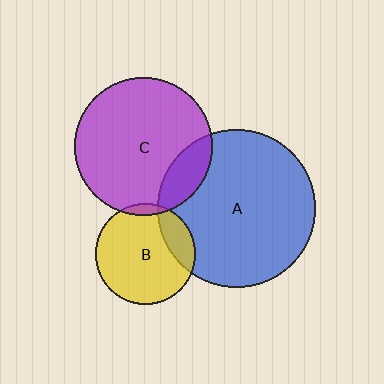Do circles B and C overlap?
Yes.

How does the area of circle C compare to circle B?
Approximately 1.9 times.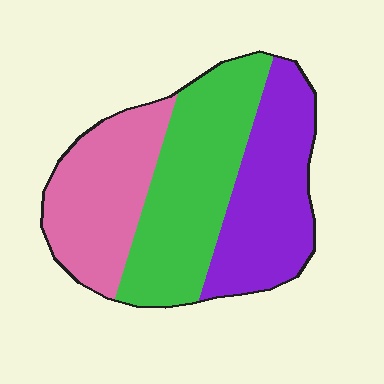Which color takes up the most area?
Green, at roughly 40%.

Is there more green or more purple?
Green.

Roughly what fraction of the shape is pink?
Pink takes up between a sixth and a third of the shape.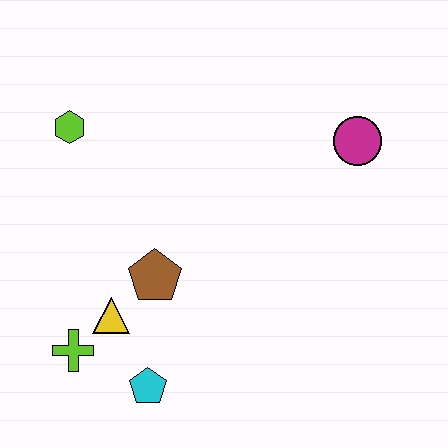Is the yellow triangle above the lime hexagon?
No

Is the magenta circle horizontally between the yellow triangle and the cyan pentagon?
No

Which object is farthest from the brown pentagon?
The magenta circle is farthest from the brown pentagon.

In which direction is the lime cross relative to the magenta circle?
The lime cross is to the left of the magenta circle.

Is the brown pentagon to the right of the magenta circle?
No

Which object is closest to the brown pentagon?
The yellow triangle is closest to the brown pentagon.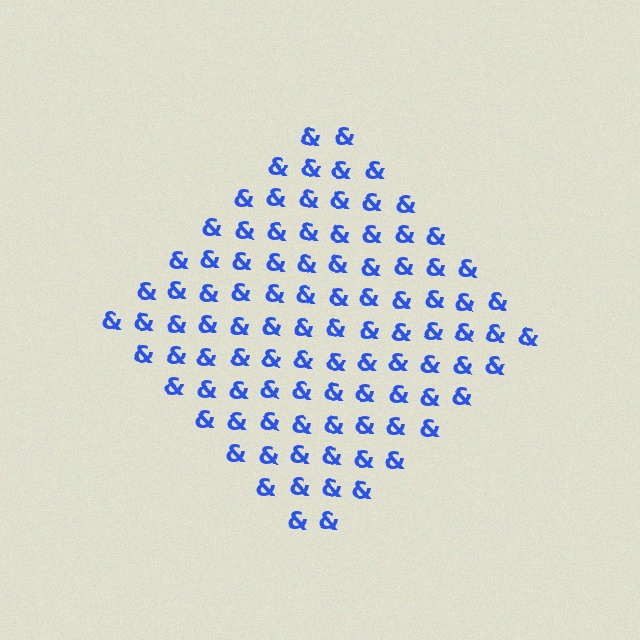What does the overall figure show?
The overall figure shows a diamond.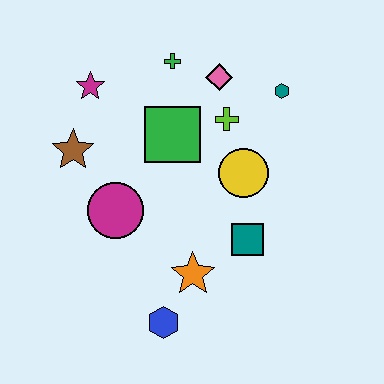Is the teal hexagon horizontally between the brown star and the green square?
No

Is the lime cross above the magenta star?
No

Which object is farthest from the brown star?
The teal hexagon is farthest from the brown star.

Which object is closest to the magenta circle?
The brown star is closest to the magenta circle.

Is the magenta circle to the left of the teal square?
Yes